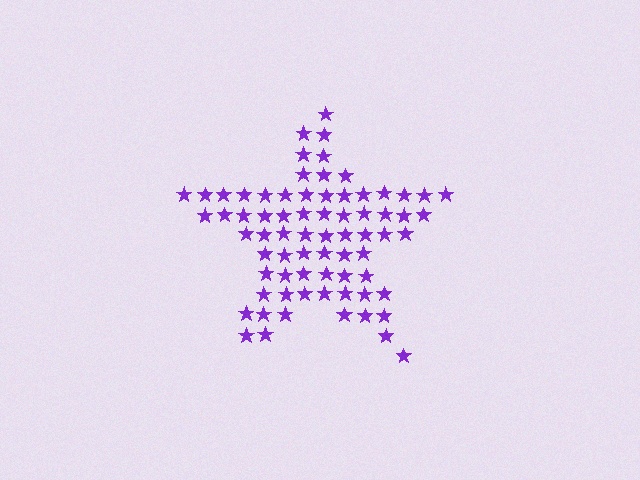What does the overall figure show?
The overall figure shows a star.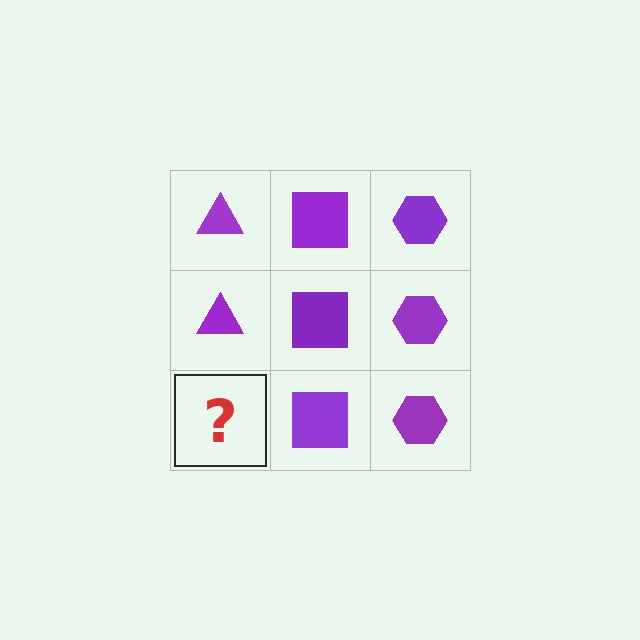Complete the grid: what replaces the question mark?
The question mark should be replaced with a purple triangle.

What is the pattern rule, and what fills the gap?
The rule is that each column has a consistent shape. The gap should be filled with a purple triangle.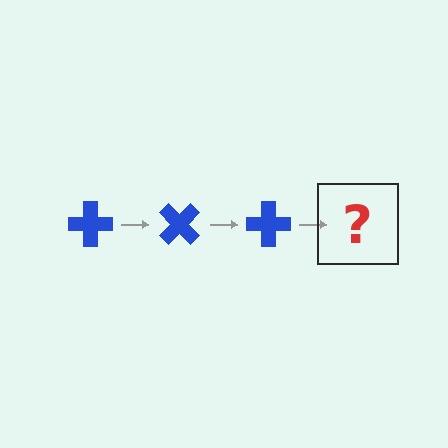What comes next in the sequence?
The next element should be a blue cross rotated 135 degrees.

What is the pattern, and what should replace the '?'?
The pattern is that the cross rotates 45 degrees each step. The '?' should be a blue cross rotated 135 degrees.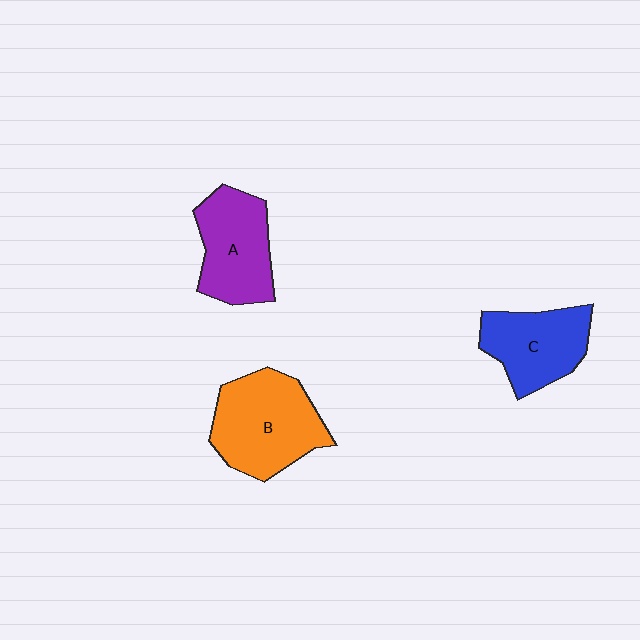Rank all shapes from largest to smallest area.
From largest to smallest: B (orange), A (purple), C (blue).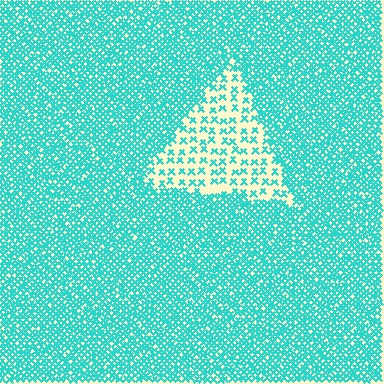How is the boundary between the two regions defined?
The boundary is defined by a change in element density (approximately 3.1x ratio). All elements are the same color, size, and shape.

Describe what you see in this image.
The image contains small cyan elements arranged at two different densities. A triangle-shaped region is visible where the elements are less densely packed than the surrounding area.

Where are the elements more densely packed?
The elements are more densely packed outside the triangle boundary.